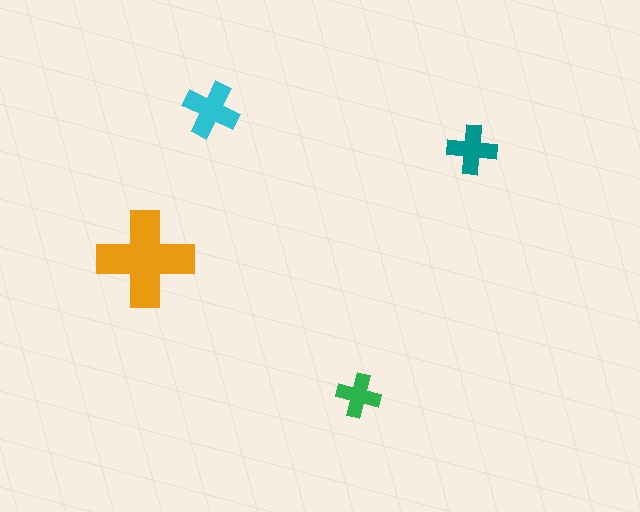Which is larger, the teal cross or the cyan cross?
The cyan one.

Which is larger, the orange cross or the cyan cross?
The orange one.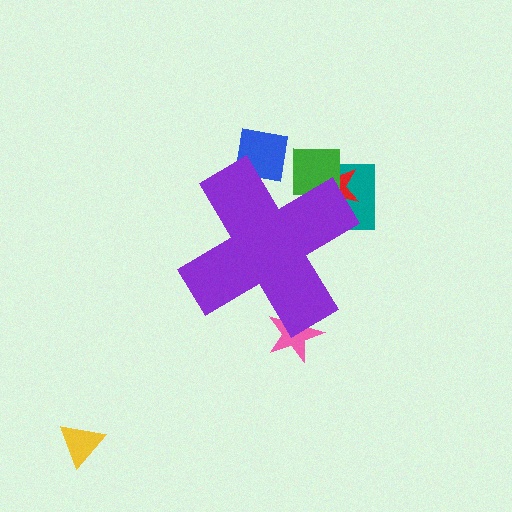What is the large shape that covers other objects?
A purple cross.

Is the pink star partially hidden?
Yes, the pink star is partially hidden behind the purple cross.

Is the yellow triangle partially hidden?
No, the yellow triangle is fully visible.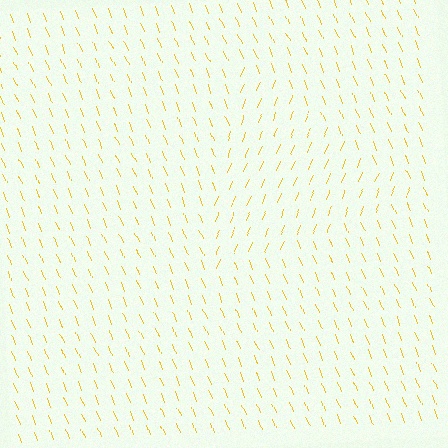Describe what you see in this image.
The image is filled with small yellow line segments. A triangle region in the image has lines oriented differently from the surrounding lines, creating a visible texture boundary.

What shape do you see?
I see a triangle.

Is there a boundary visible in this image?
Yes, there is a texture boundary formed by a change in line orientation.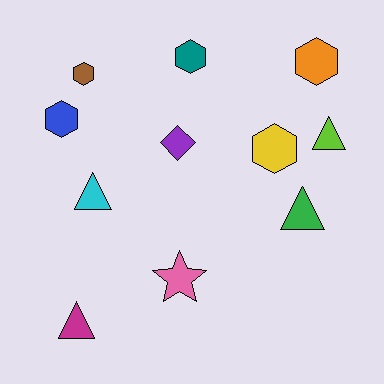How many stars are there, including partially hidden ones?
There is 1 star.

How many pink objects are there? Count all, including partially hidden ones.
There is 1 pink object.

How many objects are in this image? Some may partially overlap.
There are 11 objects.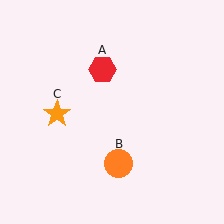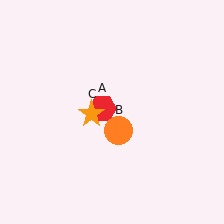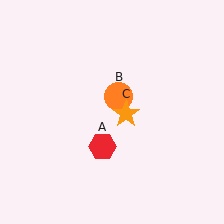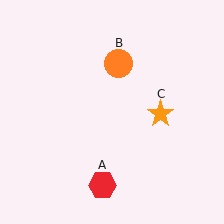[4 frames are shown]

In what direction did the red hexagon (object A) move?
The red hexagon (object A) moved down.